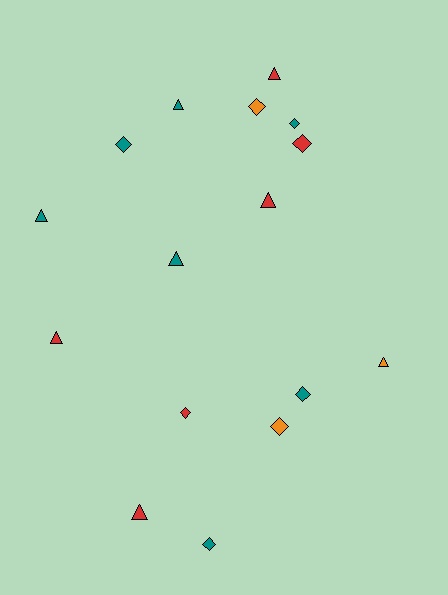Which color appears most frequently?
Teal, with 7 objects.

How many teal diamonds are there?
There are 4 teal diamonds.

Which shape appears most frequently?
Triangle, with 8 objects.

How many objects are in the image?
There are 16 objects.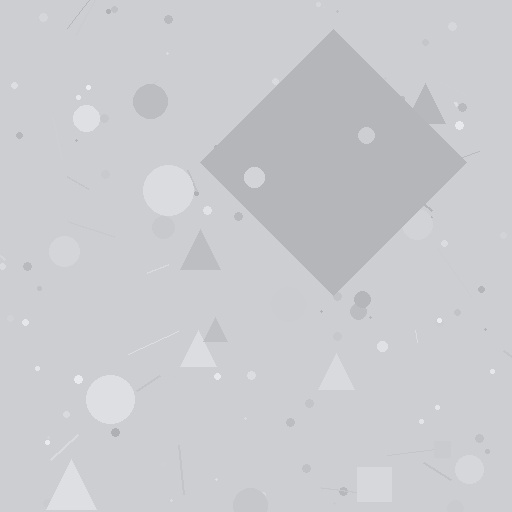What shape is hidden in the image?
A diamond is hidden in the image.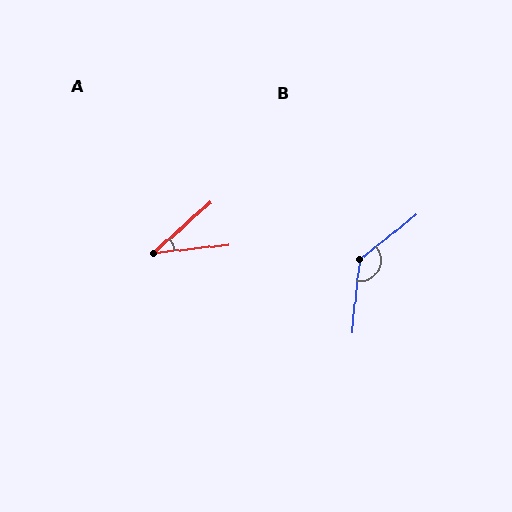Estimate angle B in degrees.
Approximately 134 degrees.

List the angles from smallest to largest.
A (36°), B (134°).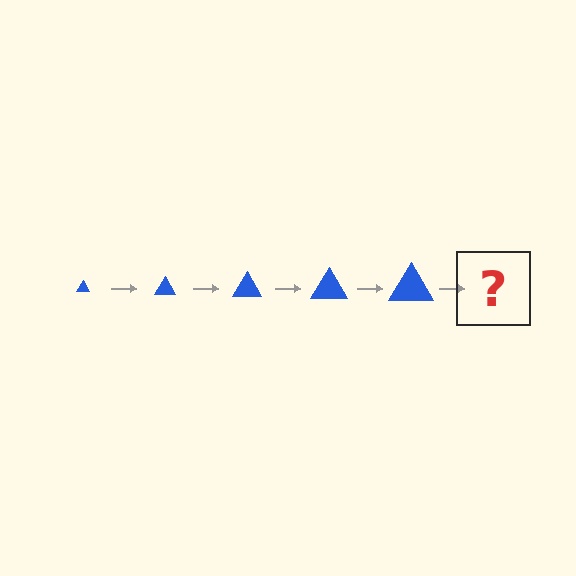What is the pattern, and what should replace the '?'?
The pattern is that the triangle gets progressively larger each step. The '?' should be a blue triangle, larger than the previous one.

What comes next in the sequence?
The next element should be a blue triangle, larger than the previous one.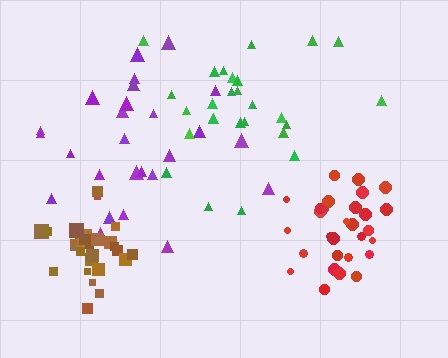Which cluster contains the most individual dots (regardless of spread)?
Red (29).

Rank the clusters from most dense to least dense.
brown, red, green, purple.